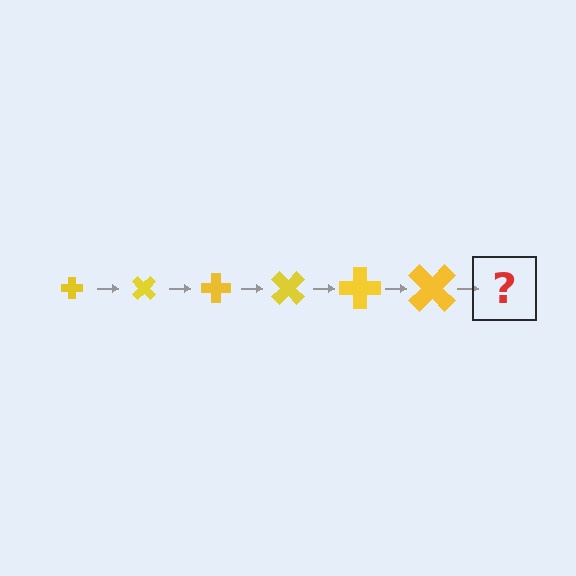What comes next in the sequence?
The next element should be a cross, larger than the previous one and rotated 270 degrees from the start.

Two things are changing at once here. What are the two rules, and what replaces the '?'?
The two rules are that the cross grows larger each step and it rotates 45 degrees each step. The '?' should be a cross, larger than the previous one and rotated 270 degrees from the start.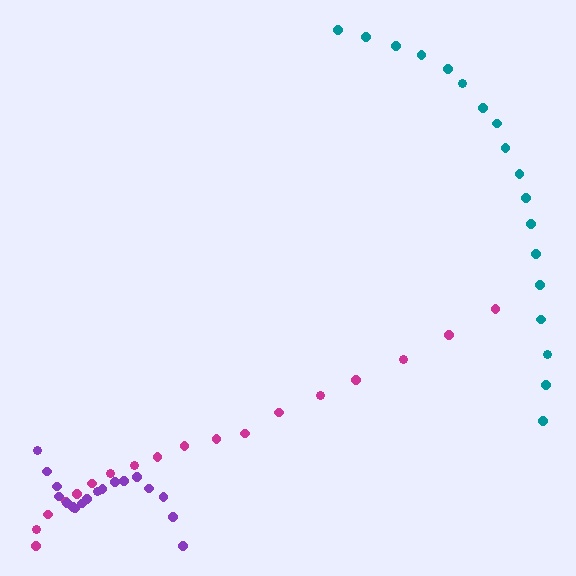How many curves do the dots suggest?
There are 3 distinct paths.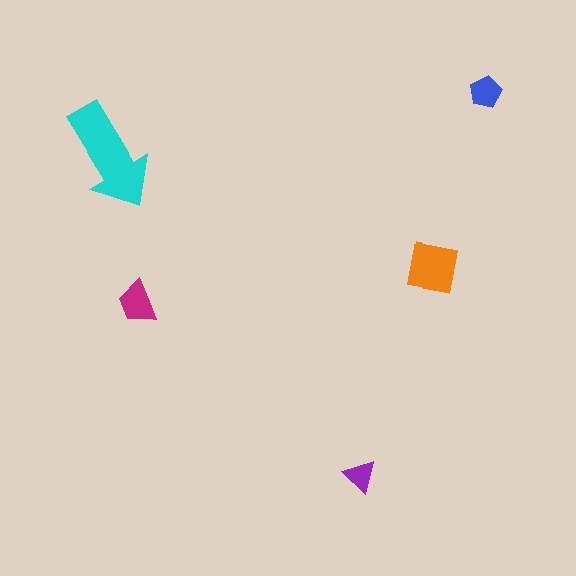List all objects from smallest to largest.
The purple triangle, the blue pentagon, the magenta trapezoid, the orange square, the cyan arrow.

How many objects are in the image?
There are 5 objects in the image.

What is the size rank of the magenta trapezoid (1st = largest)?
3rd.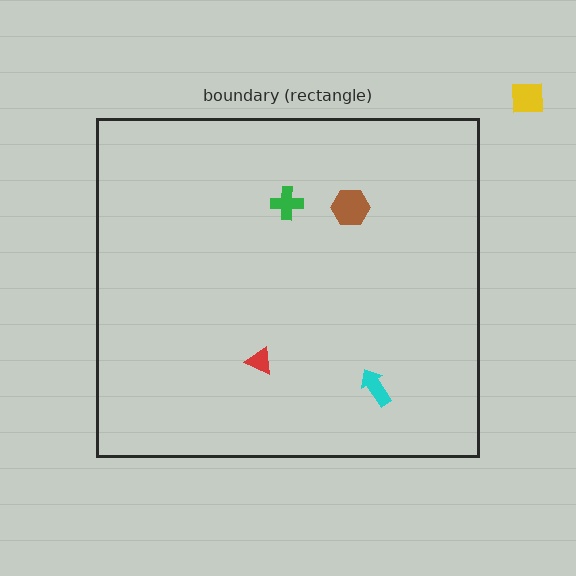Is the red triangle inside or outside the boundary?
Inside.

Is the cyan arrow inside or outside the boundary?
Inside.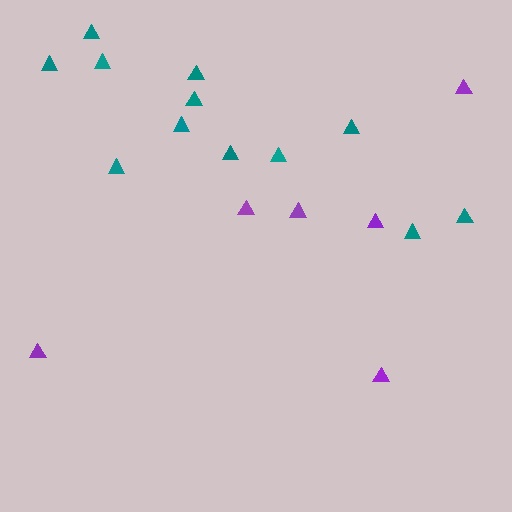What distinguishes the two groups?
There are 2 groups: one group of teal triangles (12) and one group of purple triangles (6).